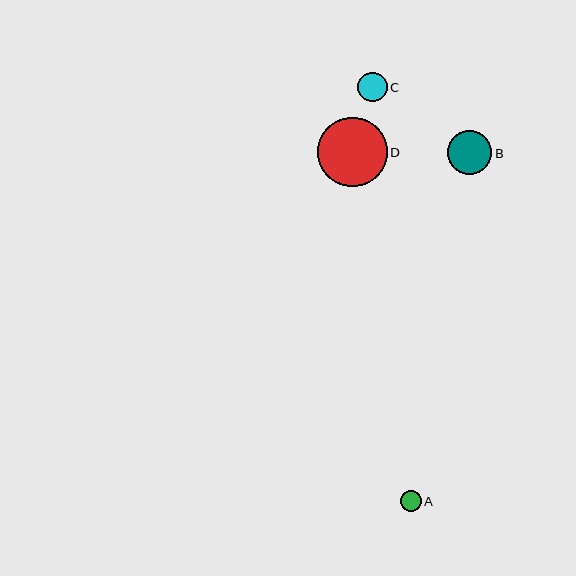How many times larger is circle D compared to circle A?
Circle D is approximately 3.4 times the size of circle A.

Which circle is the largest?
Circle D is the largest with a size of approximately 70 pixels.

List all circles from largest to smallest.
From largest to smallest: D, B, C, A.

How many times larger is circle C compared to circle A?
Circle C is approximately 1.4 times the size of circle A.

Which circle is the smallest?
Circle A is the smallest with a size of approximately 21 pixels.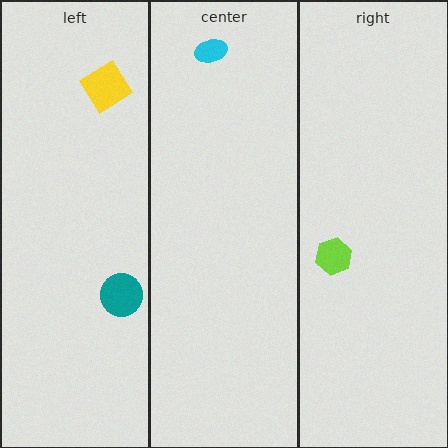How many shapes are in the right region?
1.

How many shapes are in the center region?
1.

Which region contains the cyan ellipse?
The center region.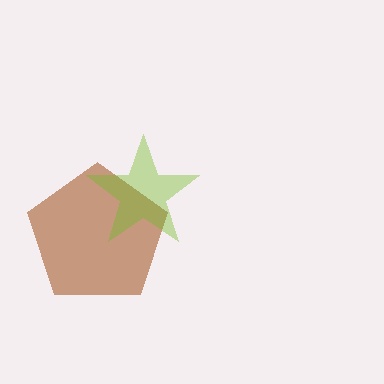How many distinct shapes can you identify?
There are 2 distinct shapes: a brown pentagon, a lime star.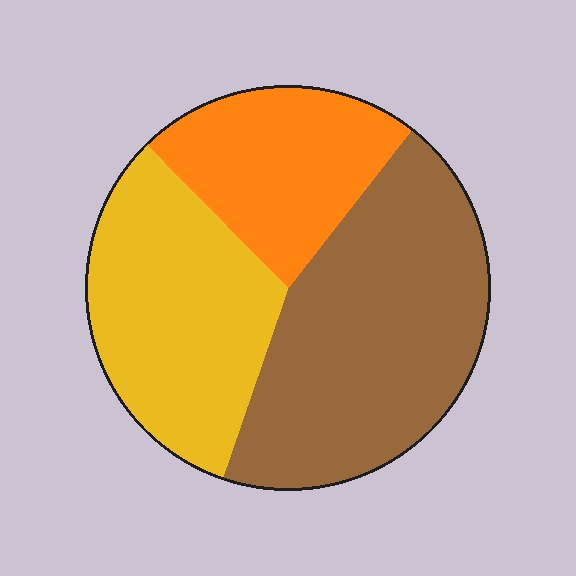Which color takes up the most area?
Brown, at roughly 45%.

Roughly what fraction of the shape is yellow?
Yellow covers roughly 30% of the shape.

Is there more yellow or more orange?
Yellow.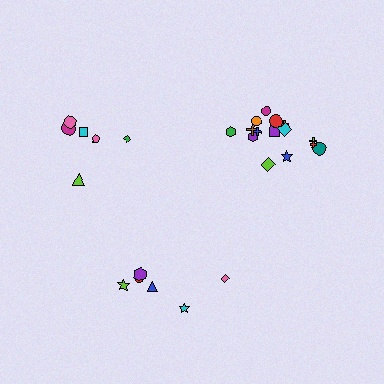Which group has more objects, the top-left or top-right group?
The top-right group.